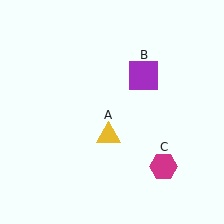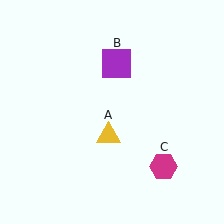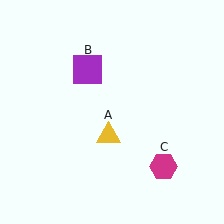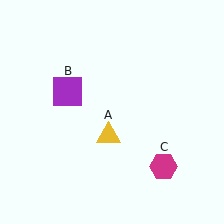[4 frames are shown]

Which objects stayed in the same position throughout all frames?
Yellow triangle (object A) and magenta hexagon (object C) remained stationary.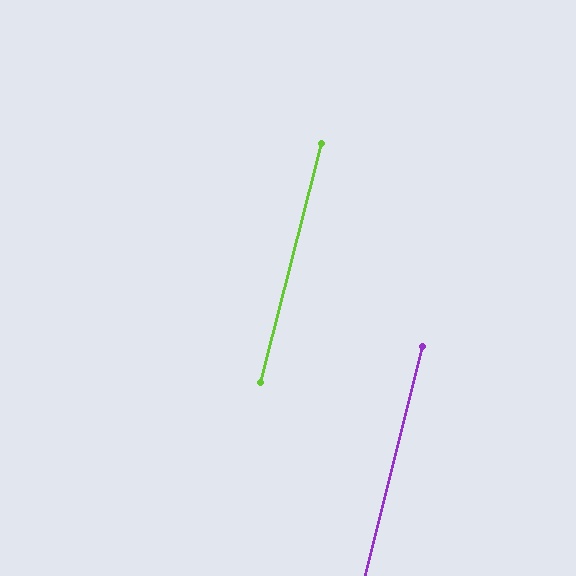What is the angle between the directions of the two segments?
Approximately 0 degrees.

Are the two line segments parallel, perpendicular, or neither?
Parallel — their directions differ by only 0.2°.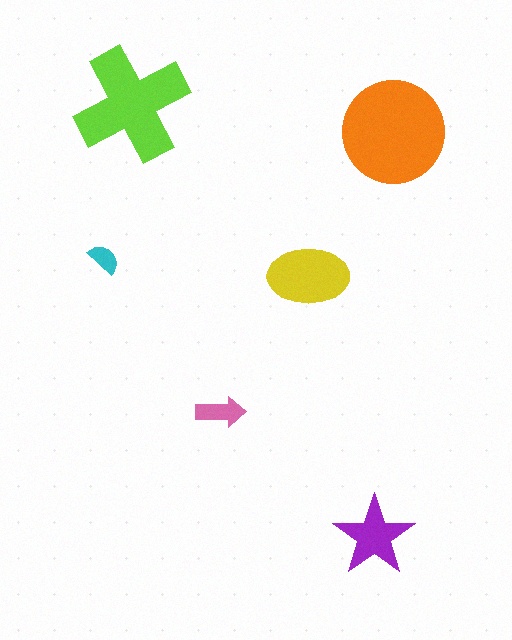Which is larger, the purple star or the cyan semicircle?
The purple star.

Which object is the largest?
The orange circle.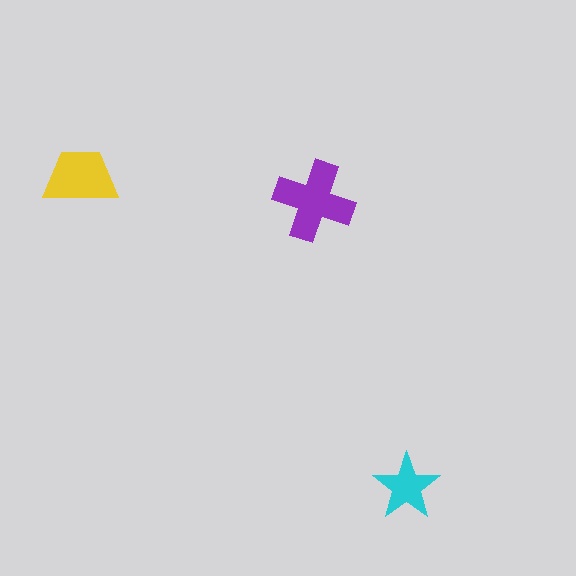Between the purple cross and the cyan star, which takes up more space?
The purple cross.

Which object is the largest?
The purple cross.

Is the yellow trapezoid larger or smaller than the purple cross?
Smaller.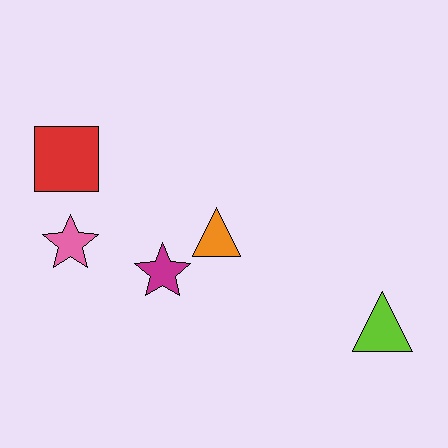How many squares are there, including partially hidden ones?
There is 1 square.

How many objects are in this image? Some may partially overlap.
There are 5 objects.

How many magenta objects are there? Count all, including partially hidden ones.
There is 1 magenta object.